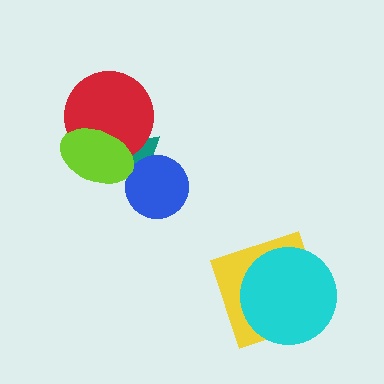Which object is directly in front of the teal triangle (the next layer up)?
The red circle is directly in front of the teal triangle.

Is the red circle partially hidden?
Yes, it is partially covered by another shape.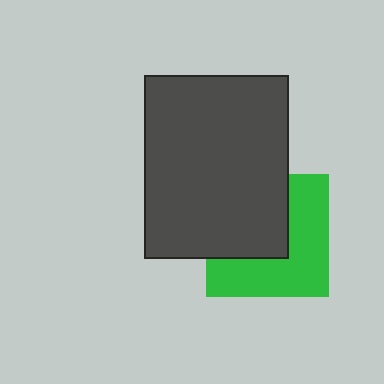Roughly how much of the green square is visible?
About half of it is visible (roughly 53%).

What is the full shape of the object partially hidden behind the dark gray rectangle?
The partially hidden object is a green square.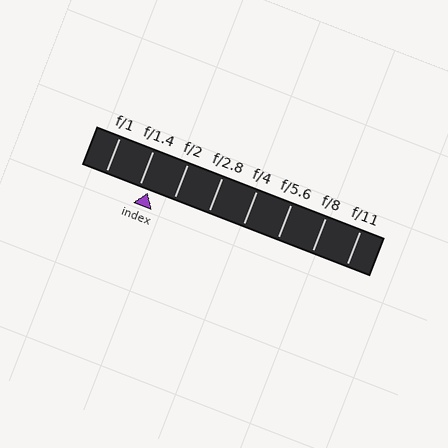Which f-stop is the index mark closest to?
The index mark is closest to f/1.4.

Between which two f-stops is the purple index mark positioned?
The index mark is between f/1.4 and f/2.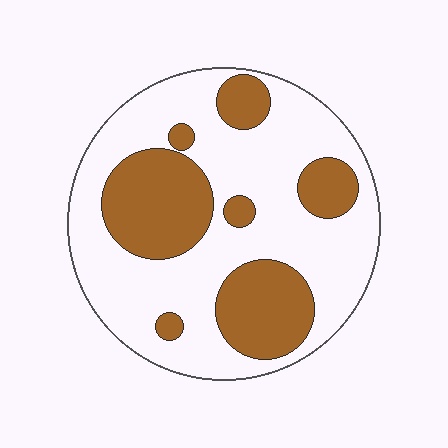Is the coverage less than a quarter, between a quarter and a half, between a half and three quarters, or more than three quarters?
Between a quarter and a half.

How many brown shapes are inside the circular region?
7.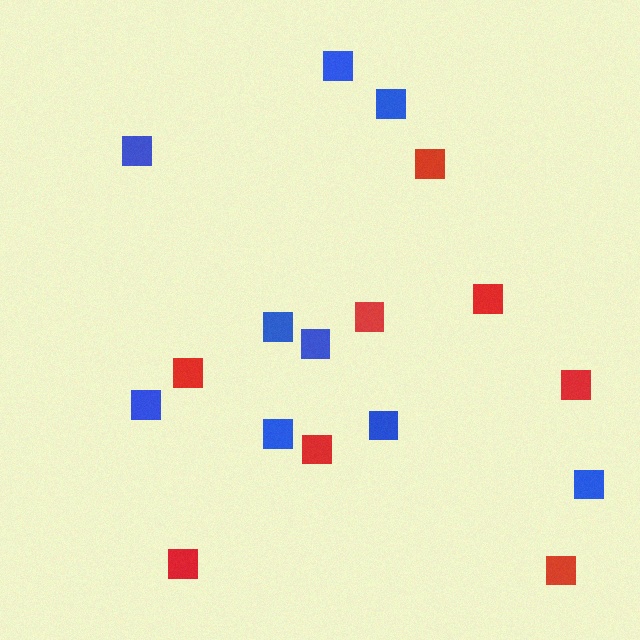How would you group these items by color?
There are 2 groups: one group of blue squares (9) and one group of red squares (8).